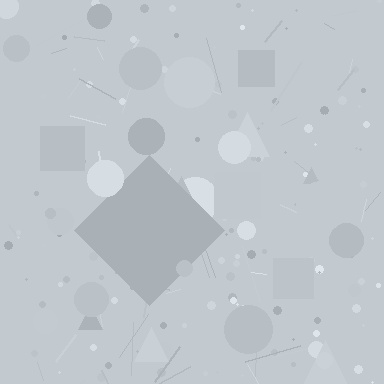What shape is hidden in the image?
A diamond is hidden in the image.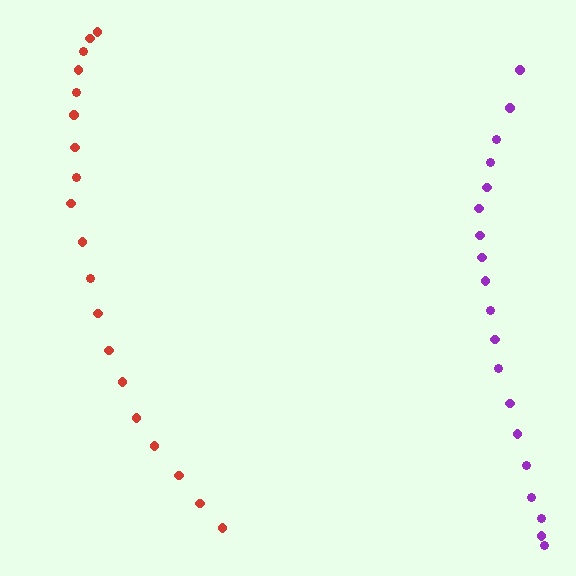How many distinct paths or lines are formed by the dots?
There are 2 distinct paths.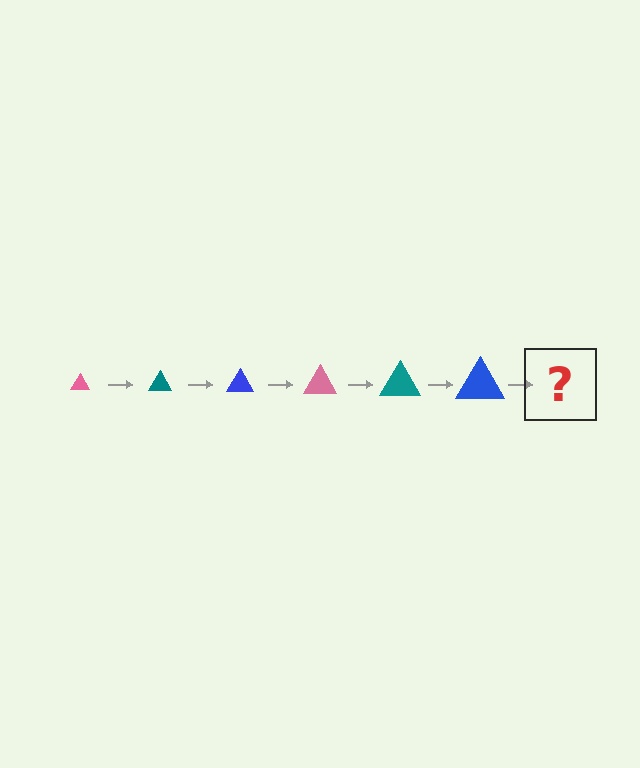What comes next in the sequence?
The next element should be a pink triangle, larger than the previous one.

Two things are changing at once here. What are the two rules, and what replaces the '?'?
The two rules are that the triangle grows larger each step and the color cycles through pink, teal, and blue. The '?' should be a pink triangle, larger than the previous one.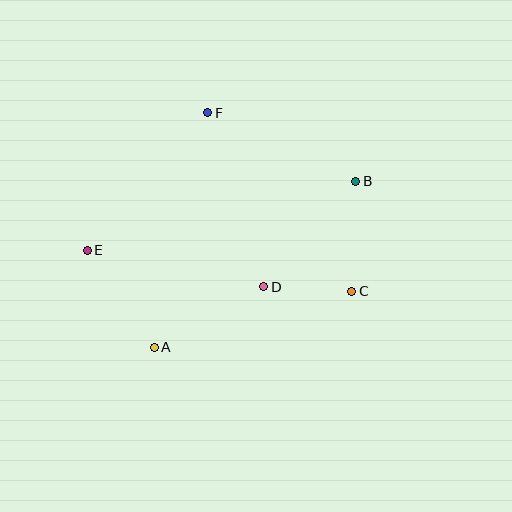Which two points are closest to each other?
Points C and D are closest to each other.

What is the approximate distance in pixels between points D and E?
The distance between D and E is approximately 180 pixels.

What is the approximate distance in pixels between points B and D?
The distance between B and D is approximately 140 pixels.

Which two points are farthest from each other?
Points B and E are farthest from each other.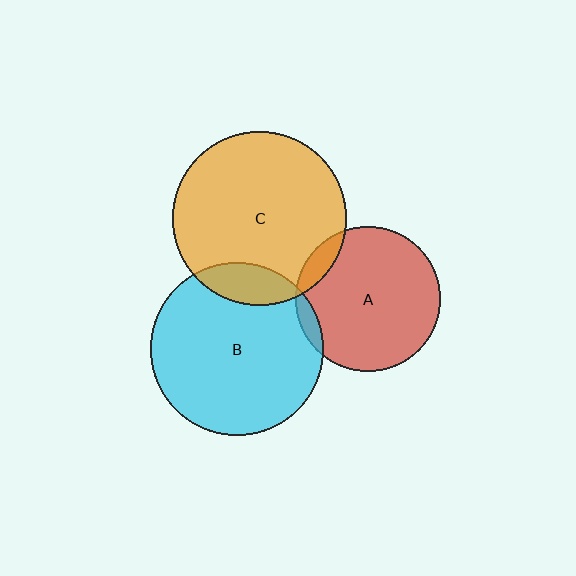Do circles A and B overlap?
Yes.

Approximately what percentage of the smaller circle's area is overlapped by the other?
Approximately 5%.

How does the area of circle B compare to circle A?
Approximately 1.4 times.